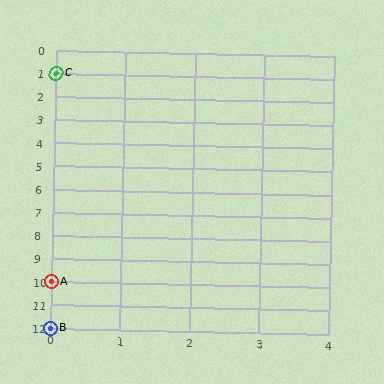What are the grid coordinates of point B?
Point B is at grid coordinates (0, 12).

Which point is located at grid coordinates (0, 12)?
Point B is at (0, 12).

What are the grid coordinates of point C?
Point C is at grid coordinates (0, 1).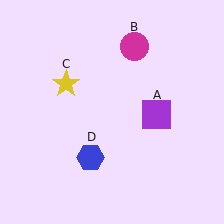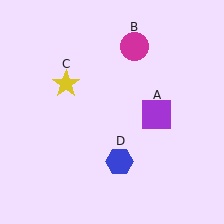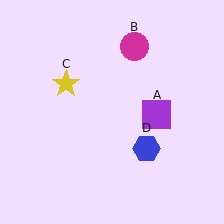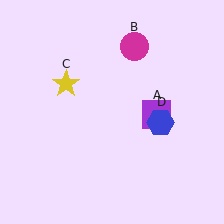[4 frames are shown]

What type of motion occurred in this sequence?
The blue hexagon (object D) rotated counterclockwise around the center of the scene.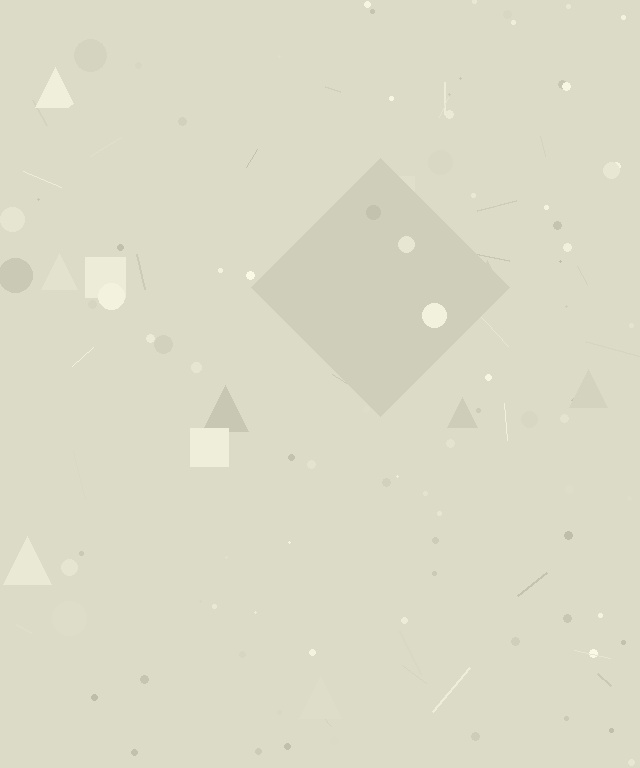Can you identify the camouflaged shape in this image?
The camouflaged shape is a diamond.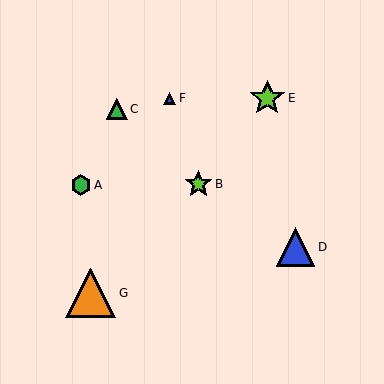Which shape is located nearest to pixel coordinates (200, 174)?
The lime star (labeled B) at (198, 184) is nearest to that location.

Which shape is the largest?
The orange triangle (labeled G) is the largest.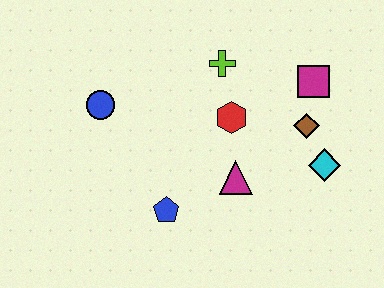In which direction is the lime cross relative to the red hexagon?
The lime cross is above the red hexagon.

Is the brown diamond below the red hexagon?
Yes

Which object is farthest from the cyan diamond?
The blue circle is farthest from the cyan diamond.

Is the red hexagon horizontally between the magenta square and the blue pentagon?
Yes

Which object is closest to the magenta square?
The brown diamond is closest to the magenta square.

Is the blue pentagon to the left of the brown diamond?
Yes